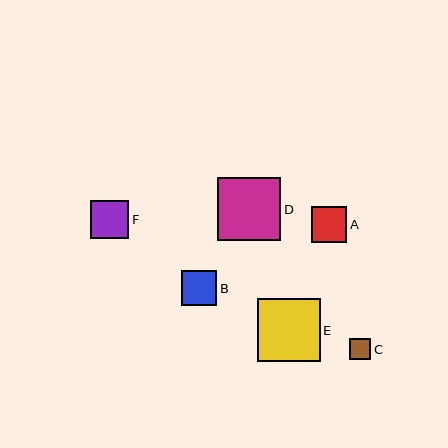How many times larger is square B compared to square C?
Square B is approximately 1.7 times the size of square C.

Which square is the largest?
Square D is the largest with a size of approximately 63 pixels.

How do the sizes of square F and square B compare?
Square F and square B are approximately the same size.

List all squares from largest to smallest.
From largest to smallest: D, E, F, A, B, C.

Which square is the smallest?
Square C is the smallest with a size of approximately 21 pixels.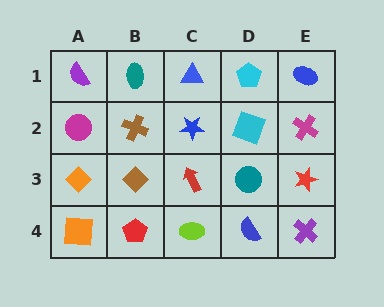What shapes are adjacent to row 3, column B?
A brown cross (row 2, column B), a red pentagon (row 4, column B), an orange diamond (row 3, column A), a red arrow (row 3, column C).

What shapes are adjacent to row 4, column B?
A brown diamond (row 3, column B), an orange square (row 4, column A), a lime ellipse (row 4, column C).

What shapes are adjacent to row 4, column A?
An orange diamond (row 3, column A), a red pentagon (row 4, column B).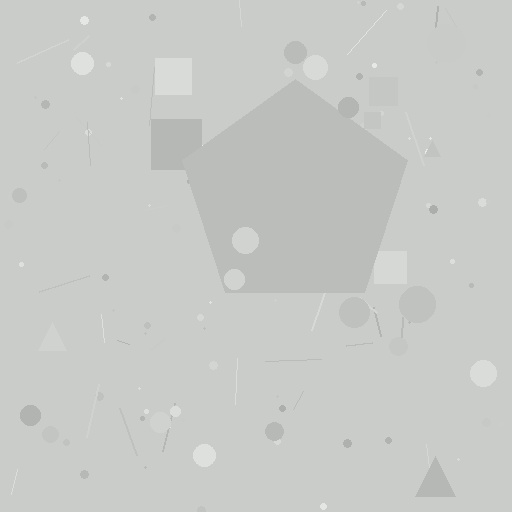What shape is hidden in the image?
A pentagon is hidden in the image.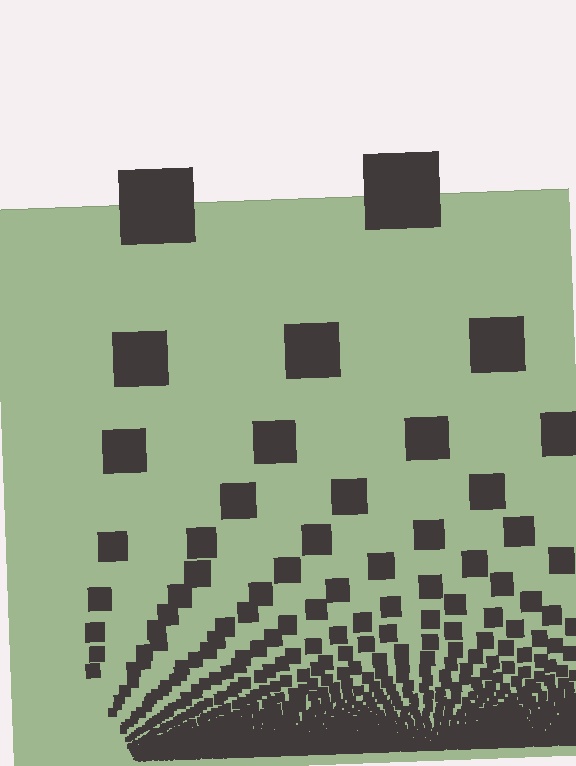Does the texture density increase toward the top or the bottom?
Density increases toward the bottom.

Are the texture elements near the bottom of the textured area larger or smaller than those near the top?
Smaller. The gradient is inverted — elements near the bottom are smaller and denser.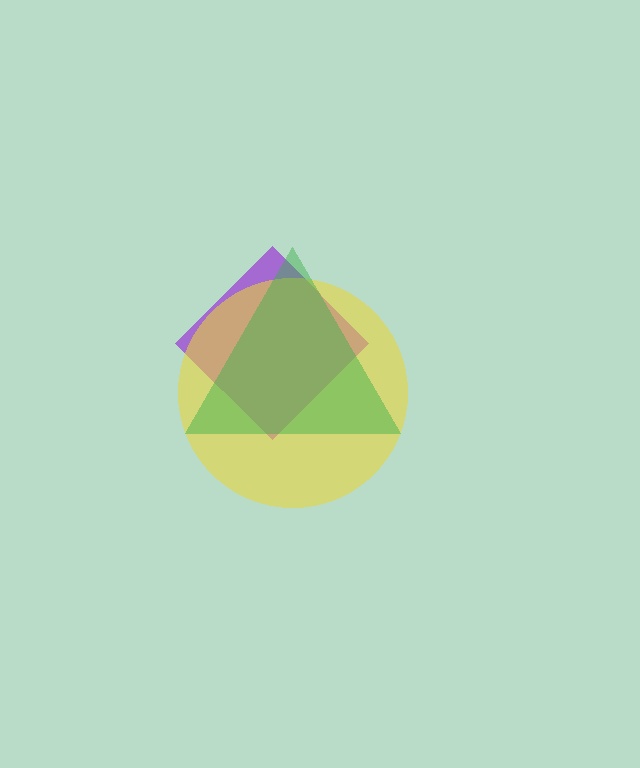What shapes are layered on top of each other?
The layered shapes are: a purple diamond, a yellow circle, a green triangle.